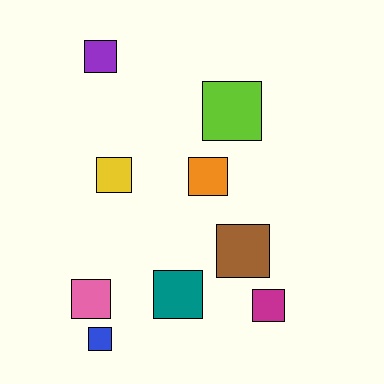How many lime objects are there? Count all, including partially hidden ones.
There is 1 lime object.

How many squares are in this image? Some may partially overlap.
There are 9 squares.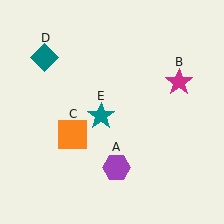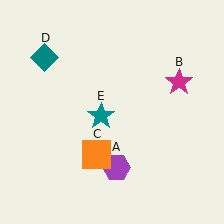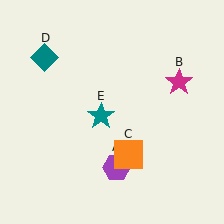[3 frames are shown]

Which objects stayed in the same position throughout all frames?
Purple hexagon (object A) and magenta star (object B) and teal diamond (object D) and teal star (object E) remained stationary.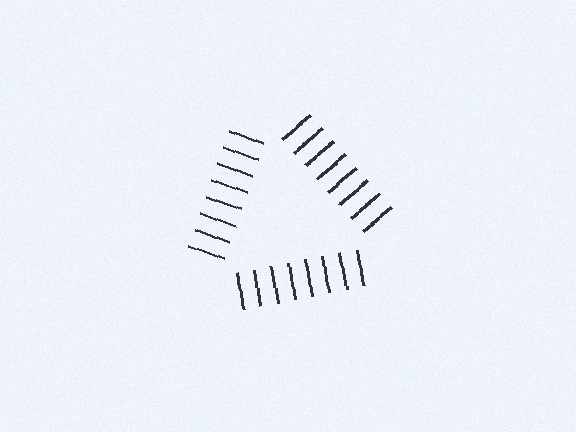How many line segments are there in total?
24 — 8 along each of the 3 edges.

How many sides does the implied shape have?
3 sides — the line-ends trace a triangle.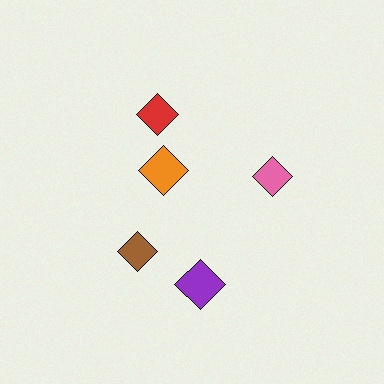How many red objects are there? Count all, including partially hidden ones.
There is 1 red object.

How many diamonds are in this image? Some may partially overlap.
There are 5 diamonds.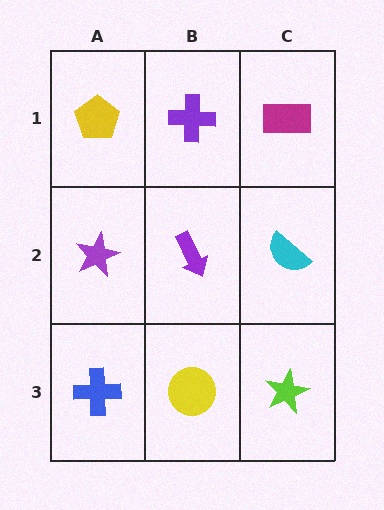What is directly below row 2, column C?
A lime star.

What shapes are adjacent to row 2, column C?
A magenta rectangle (row 1, column C), a lime star (row 3, column C), a purple arrow (row 2, column B).